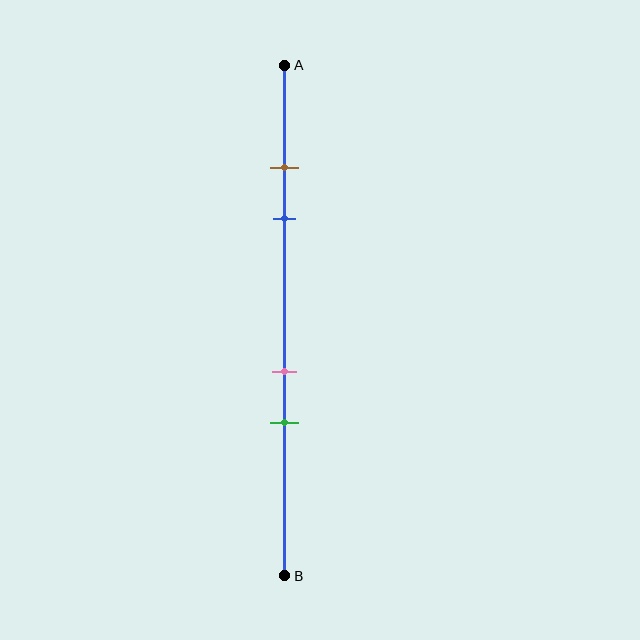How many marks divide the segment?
There are 4 marks dividing the segment.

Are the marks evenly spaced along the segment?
No, the marks are not evenly spaced.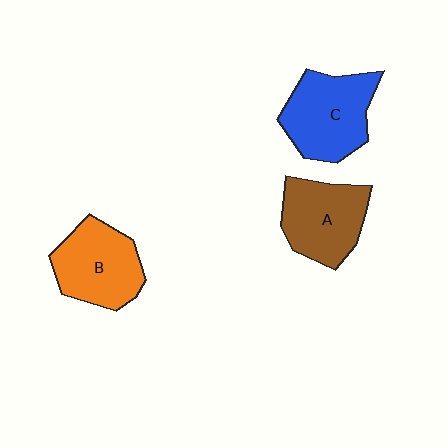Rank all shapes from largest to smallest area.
From largest to smallest: C (blue), B (orange), A (brown).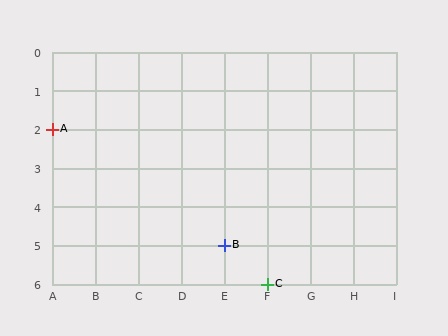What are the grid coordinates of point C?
Point C is at grid coordinates (F, 6).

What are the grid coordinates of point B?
Point B is at grid coordinates (E, 5).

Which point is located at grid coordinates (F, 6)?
Point C is at (F, 6).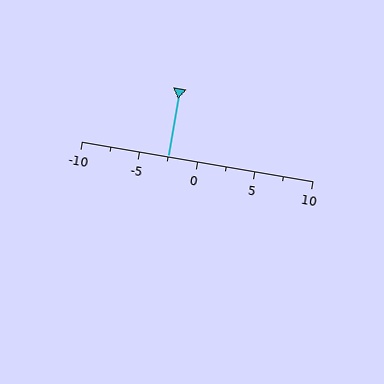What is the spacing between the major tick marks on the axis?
The major ticks are spaced 5 apart.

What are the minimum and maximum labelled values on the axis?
The axis runs from -10 to 10.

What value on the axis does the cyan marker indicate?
The marker indicates approximately -2.5.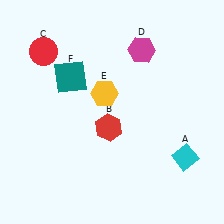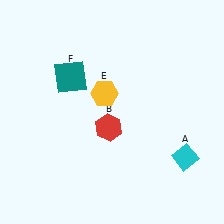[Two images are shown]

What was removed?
The magenta hexagon (D), the red circle (C) were removed in Image 2.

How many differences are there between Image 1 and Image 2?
There are 2 differences between the two images.